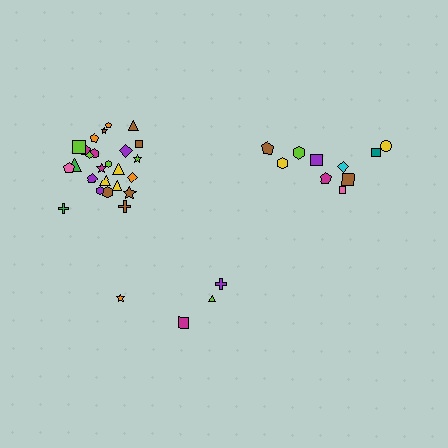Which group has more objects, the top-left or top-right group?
The top-left group.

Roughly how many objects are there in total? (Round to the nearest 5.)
Roughly 40 objects in total.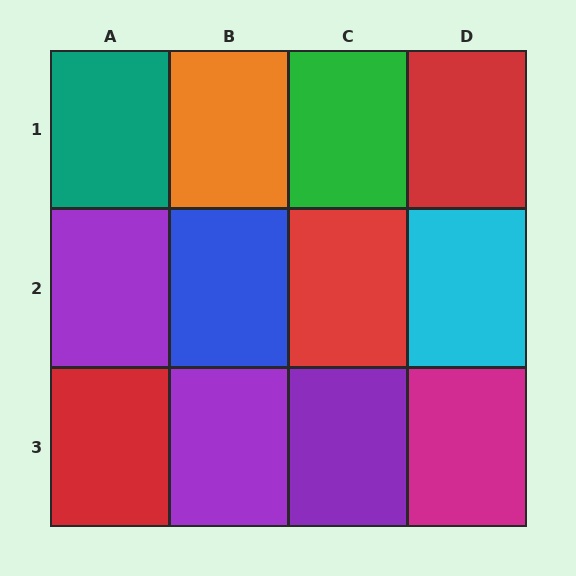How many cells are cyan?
1 cell is cyan.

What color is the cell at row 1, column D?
Red.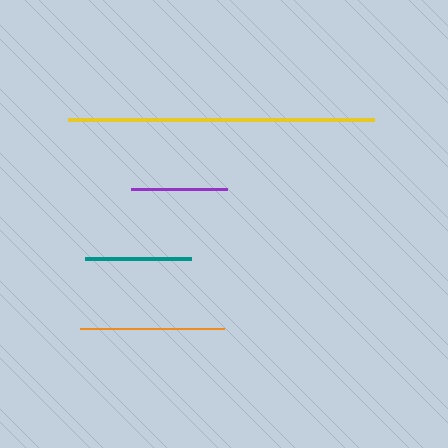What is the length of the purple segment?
The purple segment is approximately 96 pixels long.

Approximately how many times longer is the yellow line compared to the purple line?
The yellow line is approximately 3.2 times the length of the purple line.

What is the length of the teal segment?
The teal segment is approximately 106 pixels long.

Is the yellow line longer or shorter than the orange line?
The yellow line is longer than the orange line.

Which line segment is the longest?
The yellow line is the longest at approximately 305 pixels.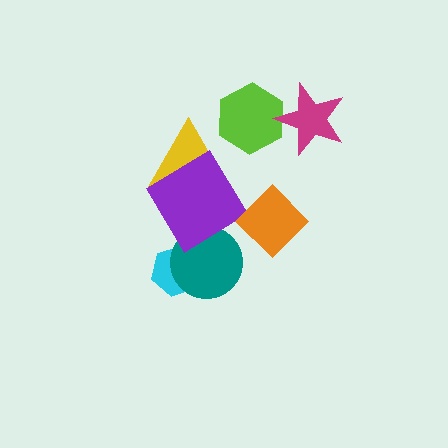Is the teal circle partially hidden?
Yes, it is partially covered by another shape.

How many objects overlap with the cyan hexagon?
1 object overlaps with the cyan hexagon.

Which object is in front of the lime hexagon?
The magenta star is in front of the lime hexagon.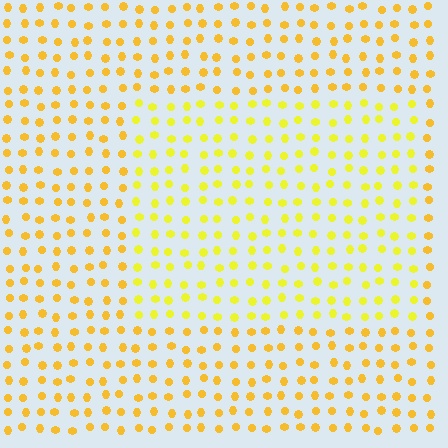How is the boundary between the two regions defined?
The boundary is defined purely by a slight shift in hue (about 20 degrees). Spacing, size, and orientation are identical on both sides.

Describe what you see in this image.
The image is filled with small yellow elements in a uniform arrangement. A rectangle-shaped region is visible where the elements are tinted to a slightly different hue, forming a subtle color boundary.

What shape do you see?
I see a rectangle.